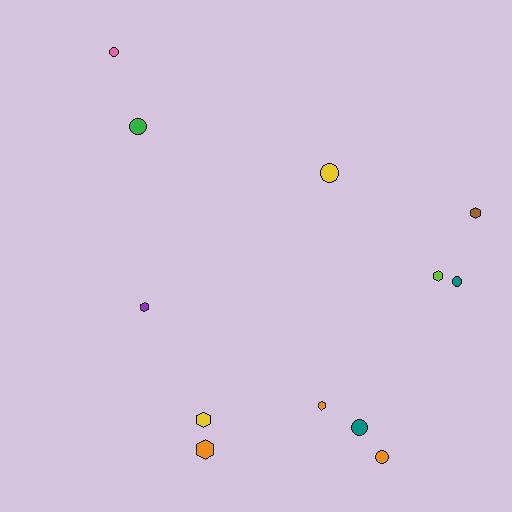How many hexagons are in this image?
There are 6 hexagons.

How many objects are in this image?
There are 12 objects.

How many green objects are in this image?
There is 1 green object.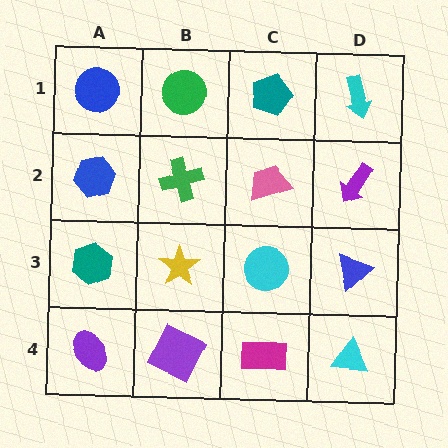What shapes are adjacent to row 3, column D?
A purple arrow (row 2, column D), a cyan triangle (row 4, column D), a cyan circle (row 3, column C).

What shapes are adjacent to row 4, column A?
A teal hexagon (row 3, column A), a purple square (row 4, column B).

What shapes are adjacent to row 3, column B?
A green cross (row 2, column B), a purple square (row 4, column B), a teal hexagon (row 3, column A), a cyan circle (row 3, column C).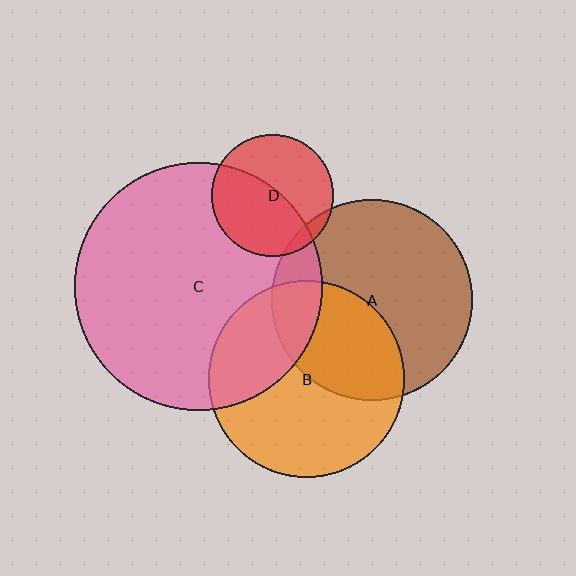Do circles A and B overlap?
Yes.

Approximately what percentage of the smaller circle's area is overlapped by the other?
Approximately 40%.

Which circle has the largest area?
Circle C (pink).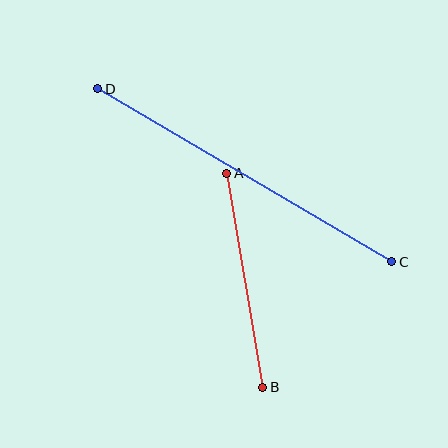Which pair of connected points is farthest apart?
Points C and D are farthest apart.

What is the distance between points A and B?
The distance is approximately 217 pixels.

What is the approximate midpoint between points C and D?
The midpoint is at approximately (245, 175) pixels.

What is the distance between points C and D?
The distance is approximately 341 pixels.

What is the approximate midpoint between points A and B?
The midpoint is at approximately (245, 280) pixels.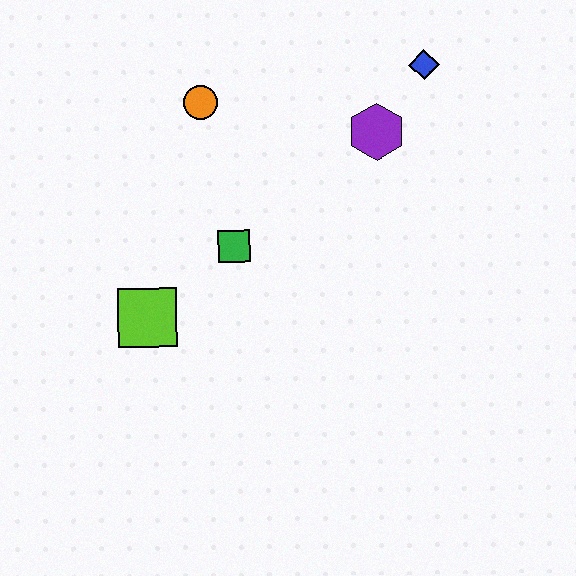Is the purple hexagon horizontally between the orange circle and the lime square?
No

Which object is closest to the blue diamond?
The purple hexagon is closest to the blue diamond.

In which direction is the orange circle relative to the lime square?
The orange circle is above the lime square.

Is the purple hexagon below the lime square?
No